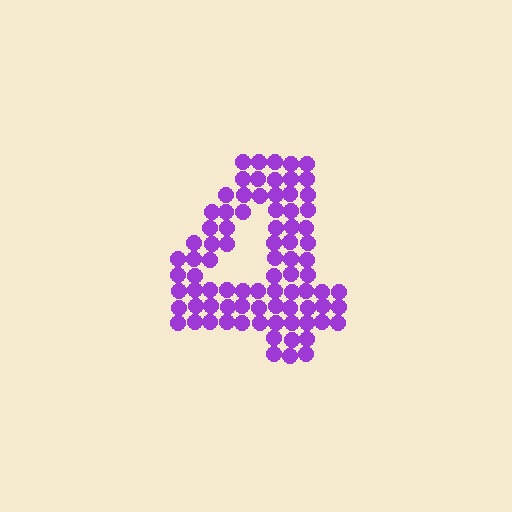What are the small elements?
The small elements are circles.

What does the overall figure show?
The overall figure shows the digit 4.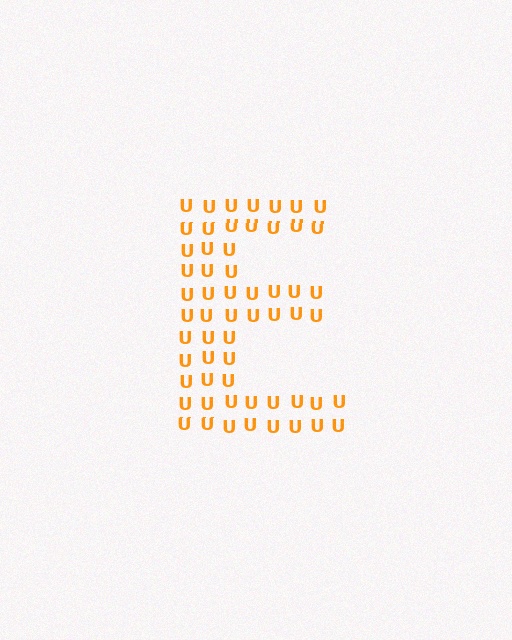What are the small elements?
The small elements are letter U's.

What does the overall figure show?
The overall figure shows the letter E.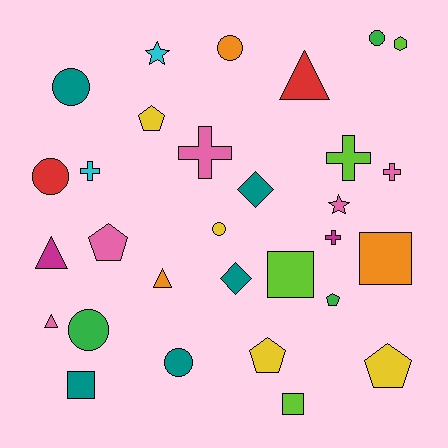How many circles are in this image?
There are 7 circles.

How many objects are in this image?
There are 30 objects.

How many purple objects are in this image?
There are no purple objects.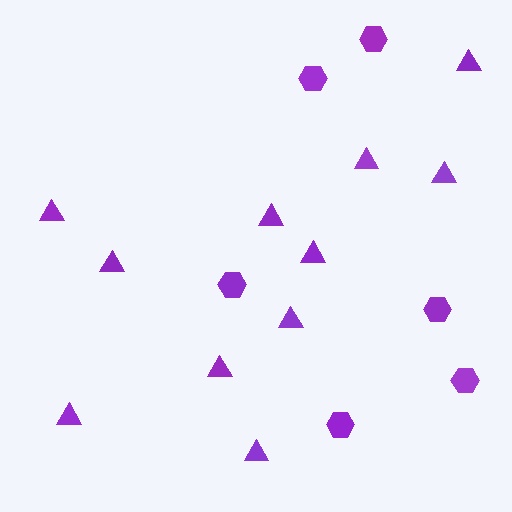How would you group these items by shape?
There are 2 groups: one group of triangles (11) and one group of hexagons (6).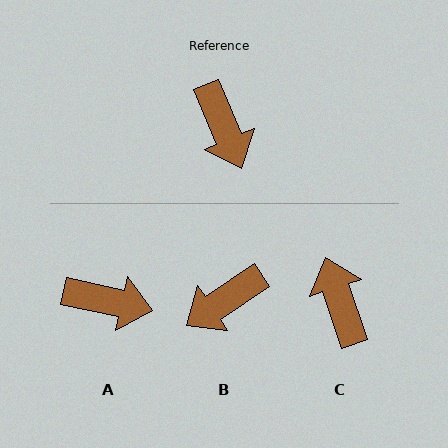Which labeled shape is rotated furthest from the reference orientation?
C, about 176 degrees away.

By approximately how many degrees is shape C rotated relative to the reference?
Approximately 176 degrees counter-clockwise.